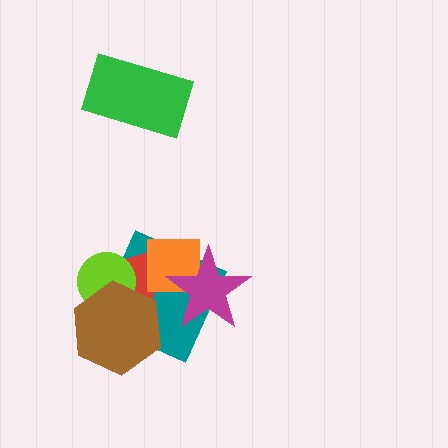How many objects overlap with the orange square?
3 objects overlap with the orange square.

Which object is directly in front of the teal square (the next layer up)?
The red triangle is directly in front of the teal square.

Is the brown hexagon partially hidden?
No, no other shape covers it.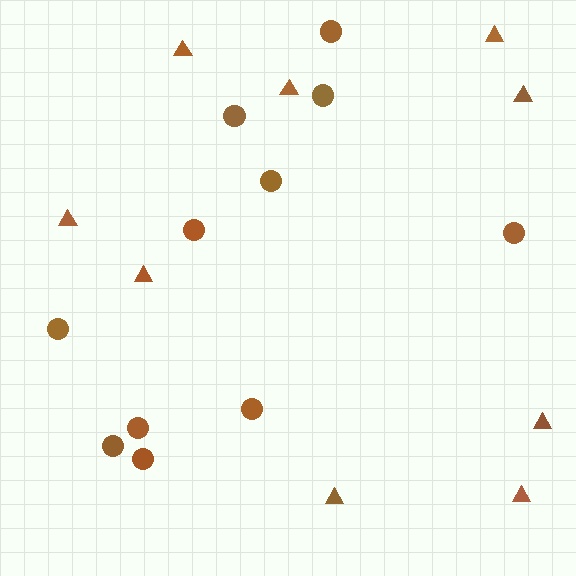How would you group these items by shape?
There are 2 groups: one group of circles (11) and one group of triangles (9).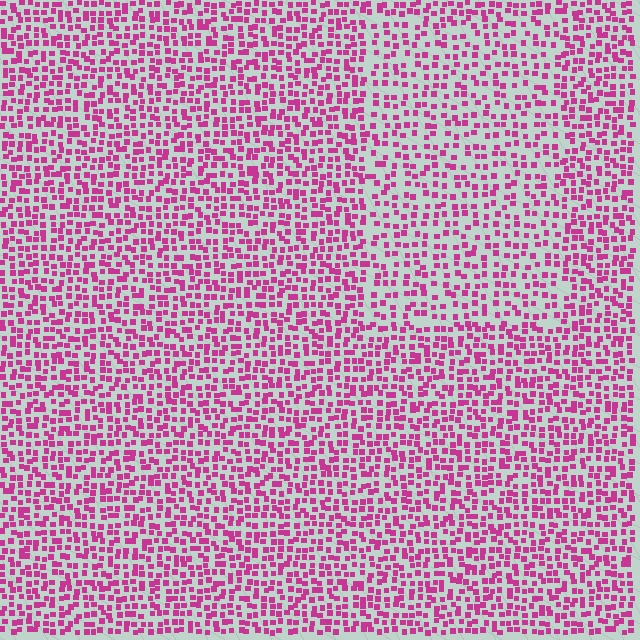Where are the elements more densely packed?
The elements are more densely packed outside the rectangle boundary.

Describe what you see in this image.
The image contains small magenta elements arranged at two different densities. A rectangle-shaped region is visible where the elements are less densely packed than the surrounding area.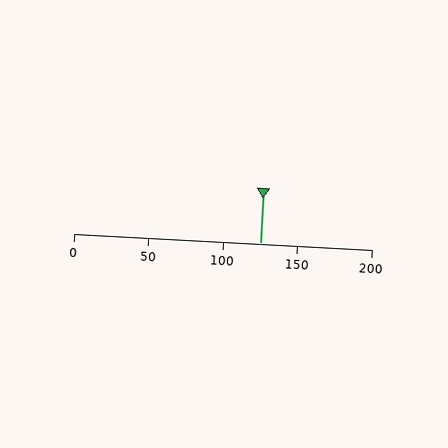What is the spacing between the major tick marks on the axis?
The major ticks are spaced 50 apart.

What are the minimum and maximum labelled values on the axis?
The axis runs from 0 to 200.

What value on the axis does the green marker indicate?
The marker indicates approximately 125.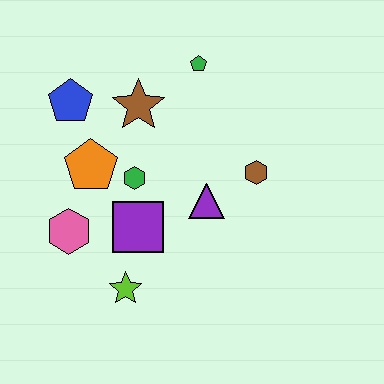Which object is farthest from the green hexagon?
The green pentagon is farthest from the green hexagon.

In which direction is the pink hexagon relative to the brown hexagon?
The pink hexagon is to the left of the brown hexagon.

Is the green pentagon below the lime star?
No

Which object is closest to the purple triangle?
The brown hexagon is closest to the purple triangle.